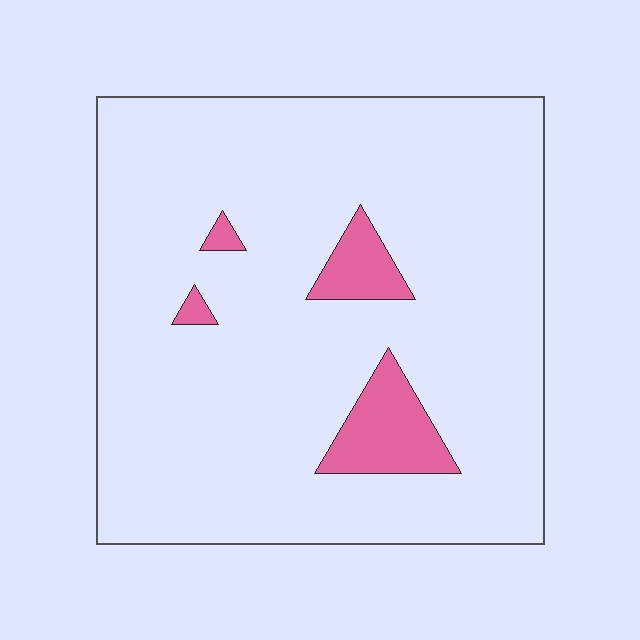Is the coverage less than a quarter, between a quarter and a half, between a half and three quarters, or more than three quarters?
Less than a quarter.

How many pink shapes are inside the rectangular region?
4.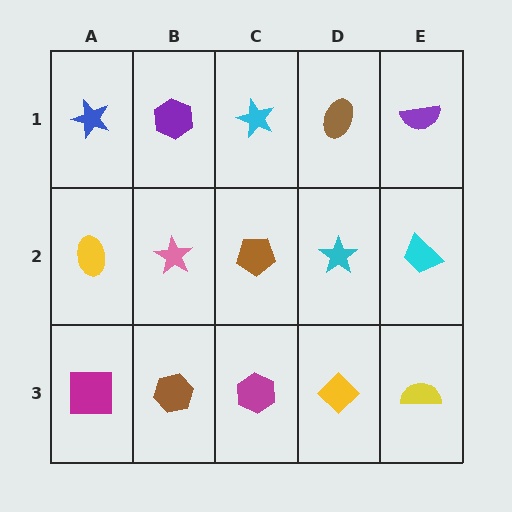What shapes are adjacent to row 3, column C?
A brown pentagon (row 2, column C), a brown hexagon (row 3, column B), a yellow diamond (row 3, column D).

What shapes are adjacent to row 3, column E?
A cyan trapezoid (row 2, column E), a yellow diamond (row 3, column D).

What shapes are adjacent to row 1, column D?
A cyan star (row 2, column D), a cyan star (row 1, column C), a purple semicircle (row 1, column E).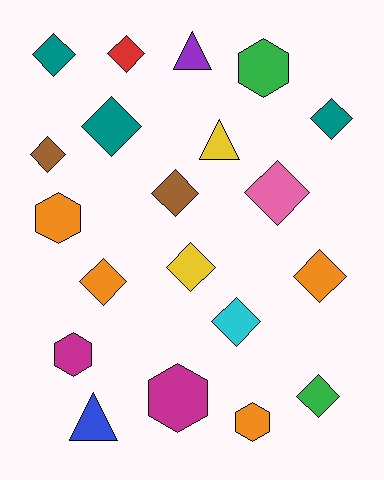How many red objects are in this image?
There is 1 red object.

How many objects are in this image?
There are 20 objects.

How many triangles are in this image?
There are 3 triangles.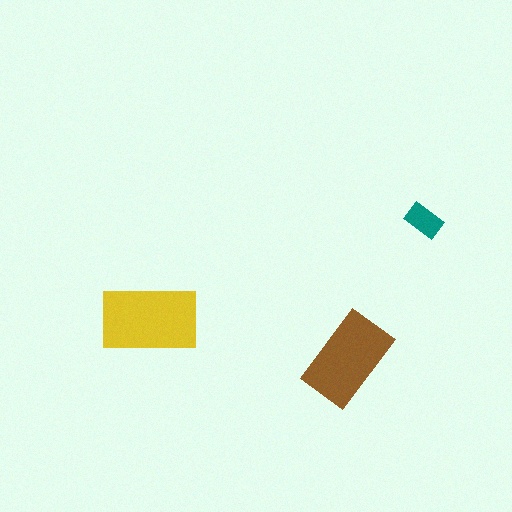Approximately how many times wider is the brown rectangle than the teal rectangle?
About 2.5 times wider.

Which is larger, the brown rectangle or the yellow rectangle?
The yellow one.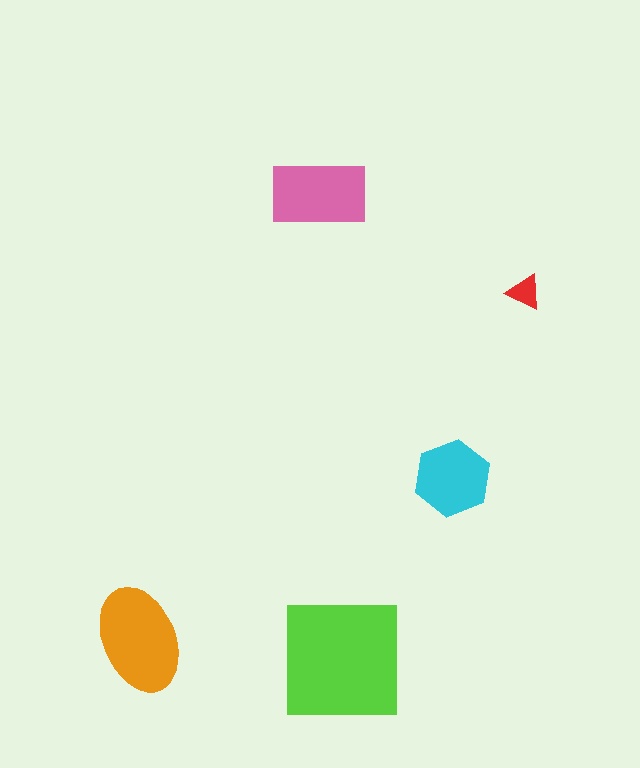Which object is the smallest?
The red triangle.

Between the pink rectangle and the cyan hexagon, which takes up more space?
The pink rectangle.